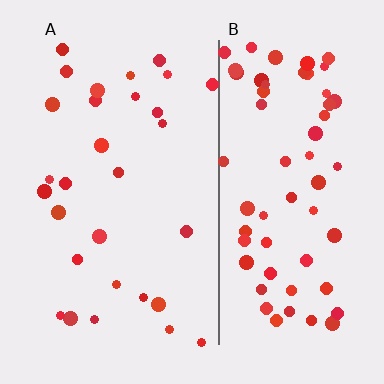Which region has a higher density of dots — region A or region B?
B (the right).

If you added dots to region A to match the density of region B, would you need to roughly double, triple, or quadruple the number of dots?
Approximately double.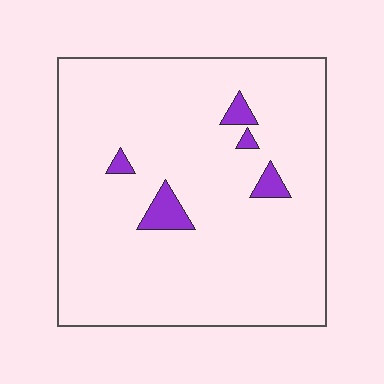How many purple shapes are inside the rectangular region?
5.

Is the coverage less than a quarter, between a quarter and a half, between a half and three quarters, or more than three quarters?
Less than a quarter.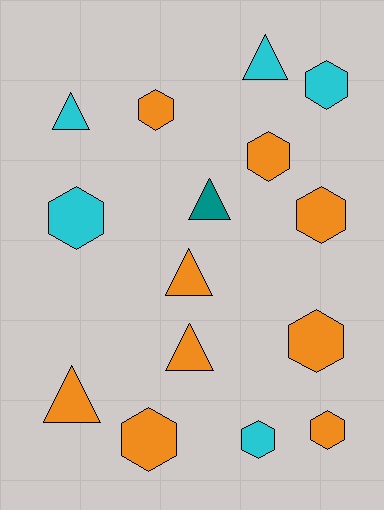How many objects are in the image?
There are 15 objects.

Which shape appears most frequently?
Hexagon, with 9 objects.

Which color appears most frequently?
Orange, with 9 objects.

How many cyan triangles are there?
There are 2 cyan triangles.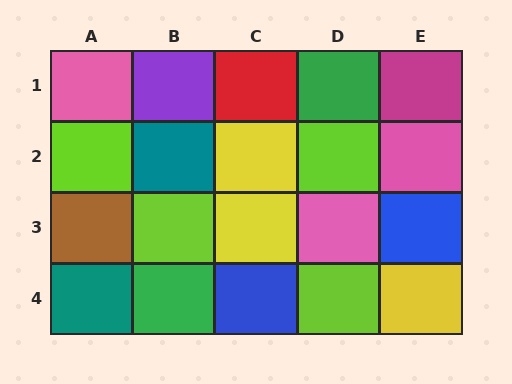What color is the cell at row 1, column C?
Red.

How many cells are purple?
1 cell is purple.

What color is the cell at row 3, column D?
Pink.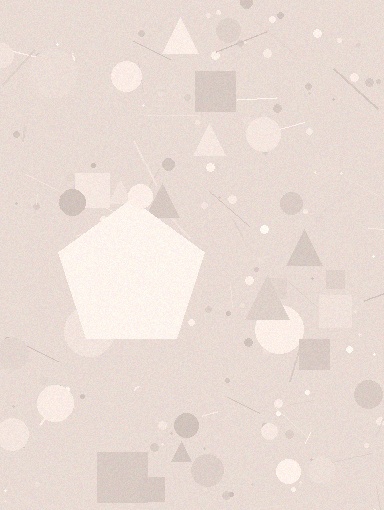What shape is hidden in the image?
A pentagon is hidden in the image.